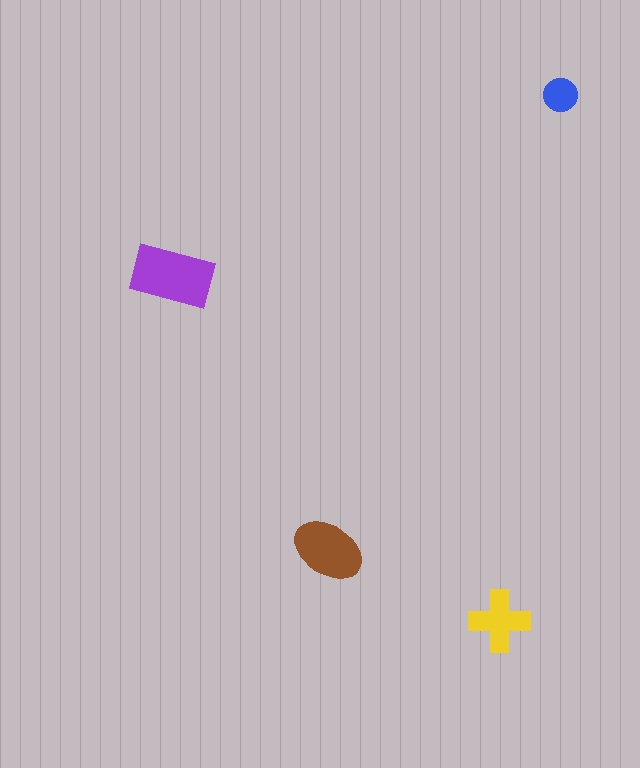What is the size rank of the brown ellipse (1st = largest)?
2nd.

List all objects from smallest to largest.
The blue circle, the yellow cross, the brown ellipse, the purple rectangle.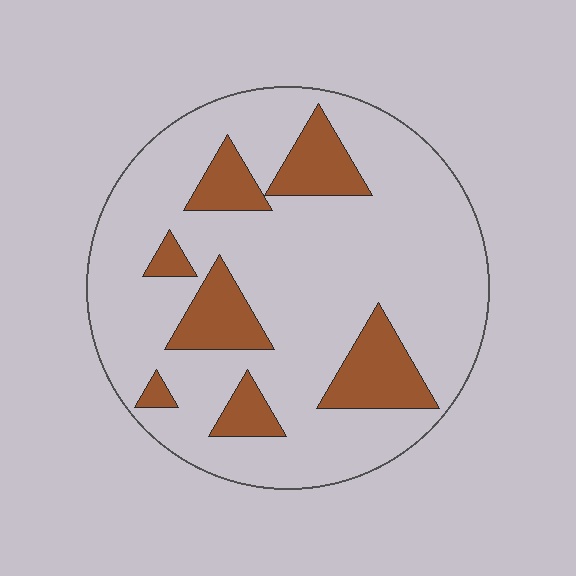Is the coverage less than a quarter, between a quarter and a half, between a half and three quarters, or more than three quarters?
Less than a quarter.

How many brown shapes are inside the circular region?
7.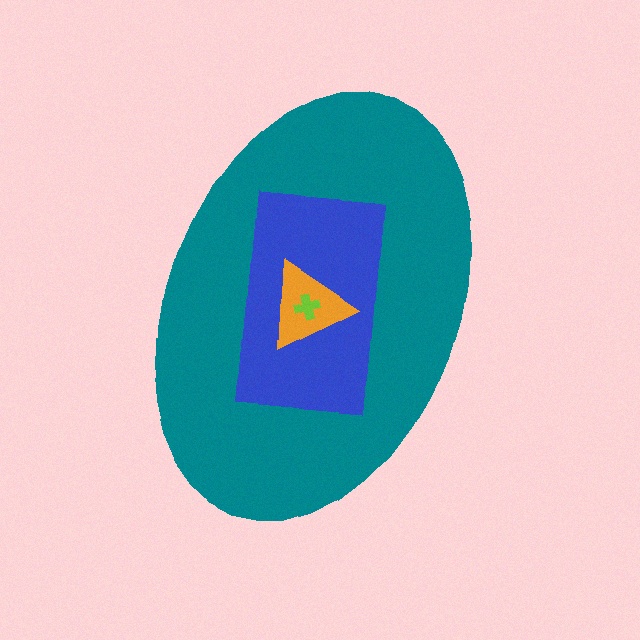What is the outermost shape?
The teal ellipse.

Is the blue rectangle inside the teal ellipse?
Yes.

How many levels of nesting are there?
4.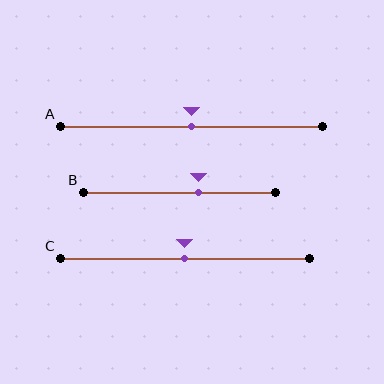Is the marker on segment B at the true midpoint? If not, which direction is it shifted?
No, the marker on segment B is shifted to the right by about 10% of the segment length.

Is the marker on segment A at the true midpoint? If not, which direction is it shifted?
Yes, the marker on segment A is at the true midpoint.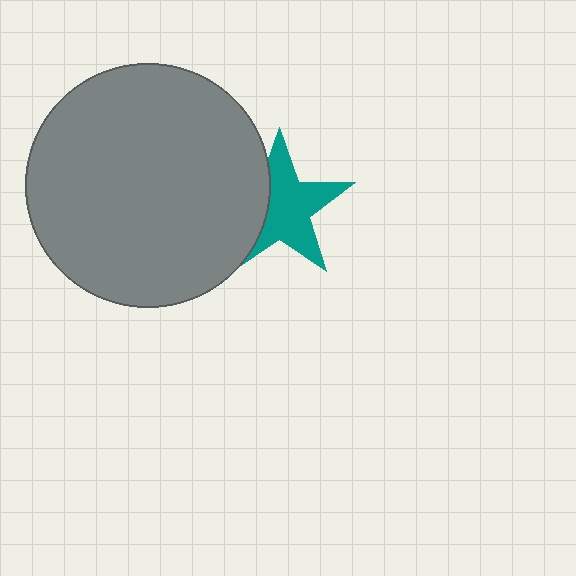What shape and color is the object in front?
The object in front is a gray circle.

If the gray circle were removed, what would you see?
You would see the complete teal star.